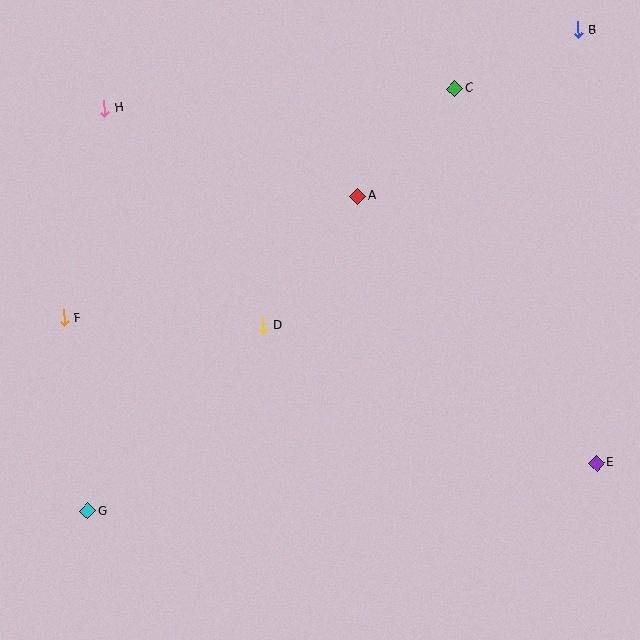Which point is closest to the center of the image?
Point D at (263, 325) is closest to the center.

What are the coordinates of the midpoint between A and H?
The midpoint between A and H is at (231, 152).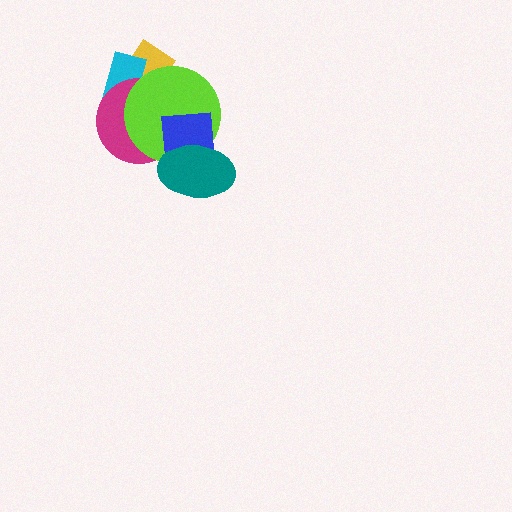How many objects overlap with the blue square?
3 objects overlap with the blue square.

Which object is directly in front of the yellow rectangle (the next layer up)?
The cyan rectangle is directly in front of the yellow rectangle.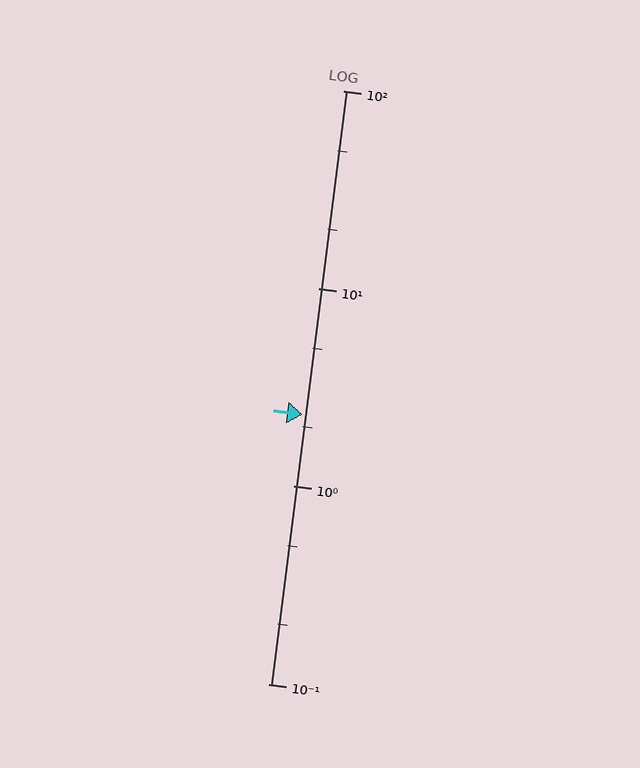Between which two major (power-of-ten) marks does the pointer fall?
The pointer is between 1 and 10.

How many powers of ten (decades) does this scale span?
The scale spans 3 decades, from 0.1 to 100.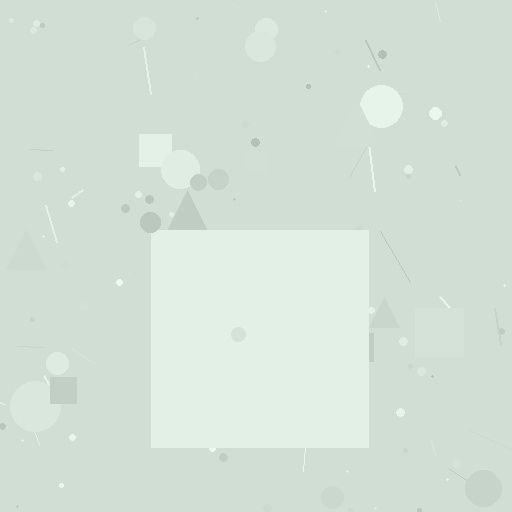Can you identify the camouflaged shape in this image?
The camouflaged shape is a square.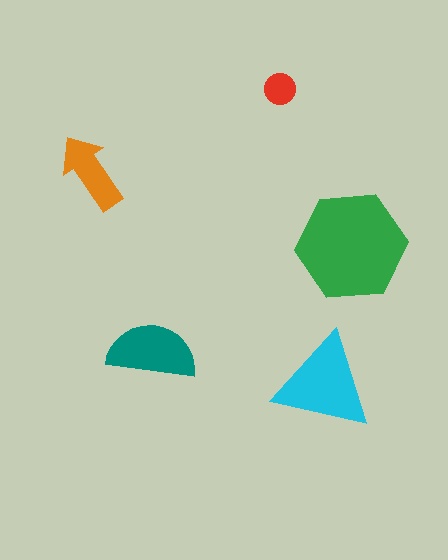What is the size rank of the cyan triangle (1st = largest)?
2nd.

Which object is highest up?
The red circle is topmost.